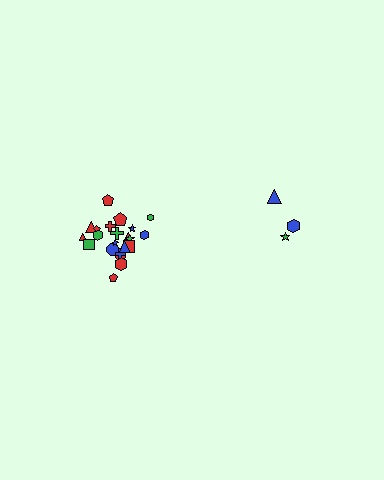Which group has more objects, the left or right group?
The left group.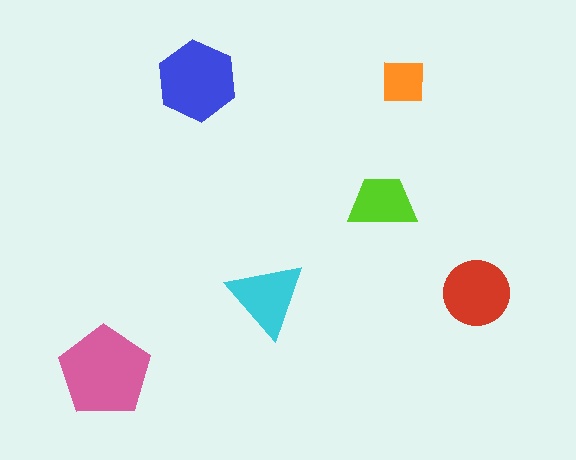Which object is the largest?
The pink pentagon.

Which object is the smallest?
The orange square.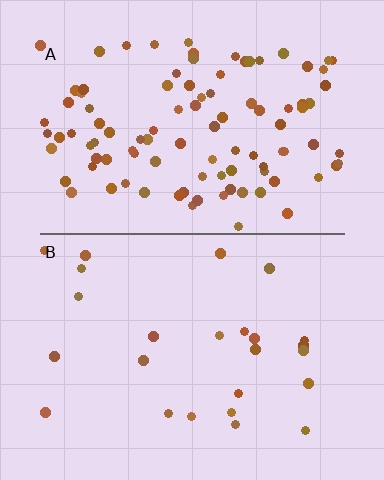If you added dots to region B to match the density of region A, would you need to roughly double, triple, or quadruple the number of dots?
Approximately quadruple.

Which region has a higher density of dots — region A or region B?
A (the top).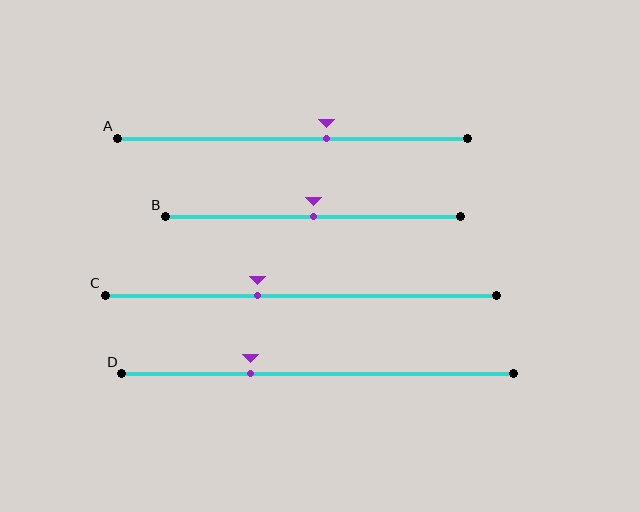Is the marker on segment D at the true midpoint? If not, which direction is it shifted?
No, the marker on segment D is shifted to the left by about 17% of the segment length.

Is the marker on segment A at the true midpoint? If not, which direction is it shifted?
No, the marker on segment A is shifted to the right by about 10% of the segment length.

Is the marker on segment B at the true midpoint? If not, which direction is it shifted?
Yes, the marker on segment B is at the true midpoint.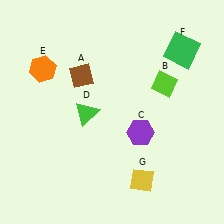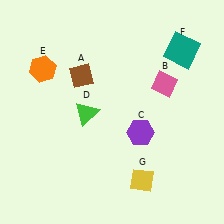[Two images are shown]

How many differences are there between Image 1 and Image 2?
There are 2 differences between the two images.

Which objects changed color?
B changed from lime to pink. F changed from green to teal.